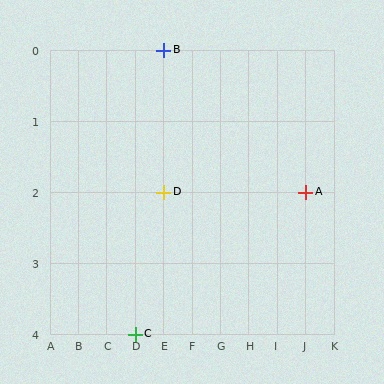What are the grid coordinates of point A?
Point A is at grid coordinates (J, 2).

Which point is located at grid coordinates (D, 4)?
Point C is at (D, 4).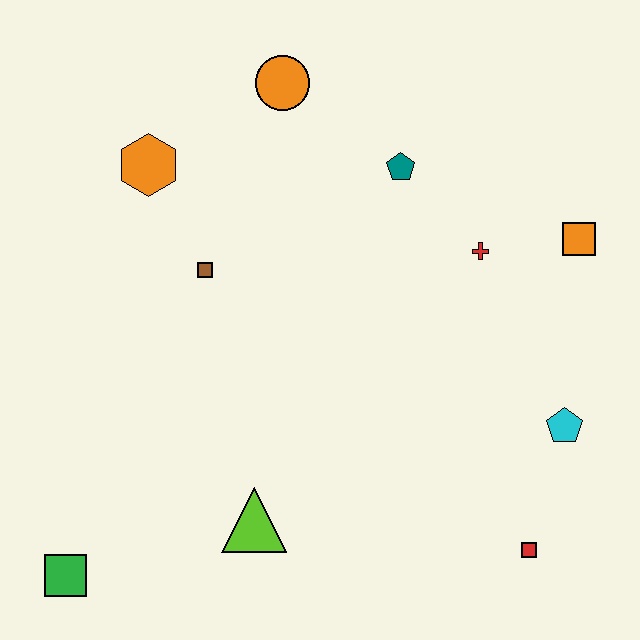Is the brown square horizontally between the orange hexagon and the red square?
Yes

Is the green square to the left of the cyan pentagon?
Yes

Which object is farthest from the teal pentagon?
The green square is farthest from the teal pentagon.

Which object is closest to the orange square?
The red cross is closest to the orange square.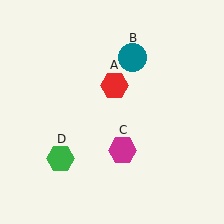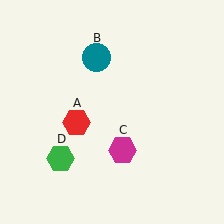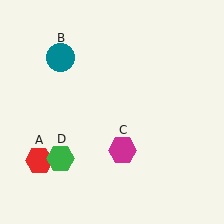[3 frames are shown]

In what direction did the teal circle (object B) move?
The teal circle (object B) moved left.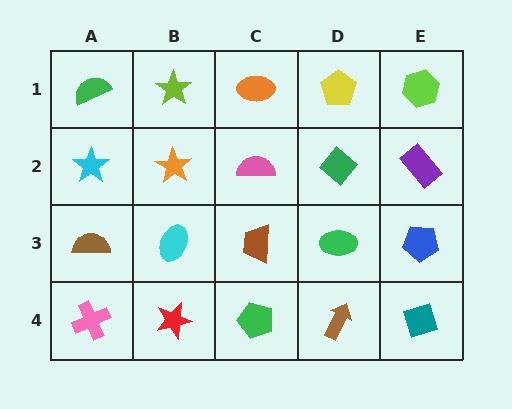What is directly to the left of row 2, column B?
A cyan star.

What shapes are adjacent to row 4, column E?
A blue pentagon (row 3, column E), a brown arrow (row 4, column D).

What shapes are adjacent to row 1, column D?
A green diamond (row 2, column D), an orange ellipse (row 1, column C), a lime hexagon (row 1, column E).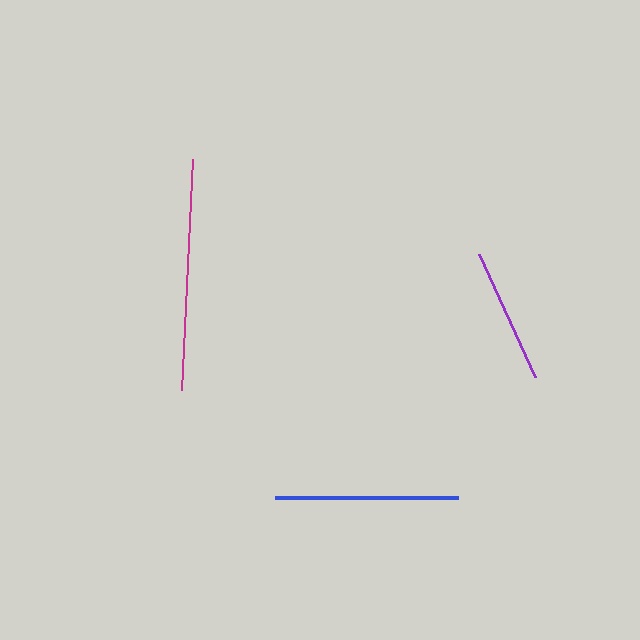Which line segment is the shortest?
The purple line is the shortest at approximately 135 pixels.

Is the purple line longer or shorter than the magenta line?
The magenta line is longer than the purple line.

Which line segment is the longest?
The magenta line is the longest at approximately 231 pixels.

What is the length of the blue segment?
The blue segment is approximately 183 pixels long.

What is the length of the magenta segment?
The magenta segment is approximately 231 pixels long.